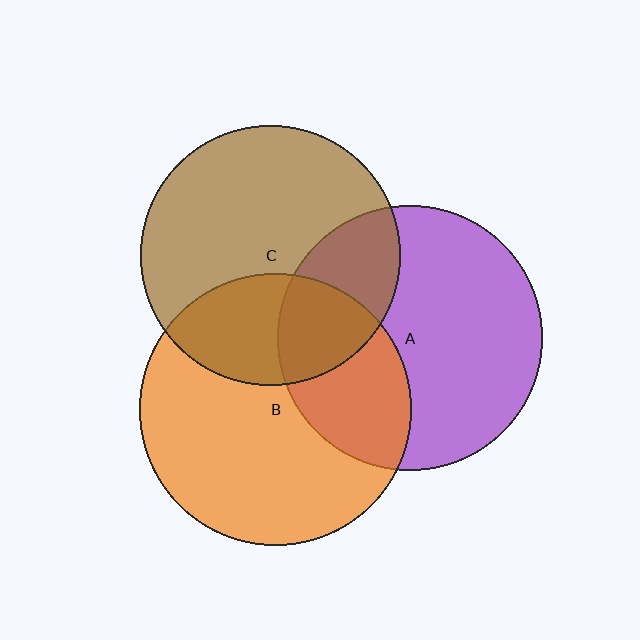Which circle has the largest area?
Circle B (orange).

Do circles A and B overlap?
Yes.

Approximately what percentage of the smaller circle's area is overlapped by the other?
Approximately 35%.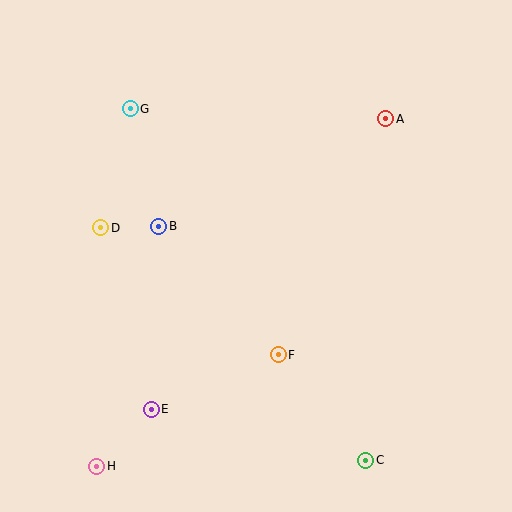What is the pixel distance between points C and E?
The distance between C and E is 221 pixels.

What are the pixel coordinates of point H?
Point H is at (97, 466).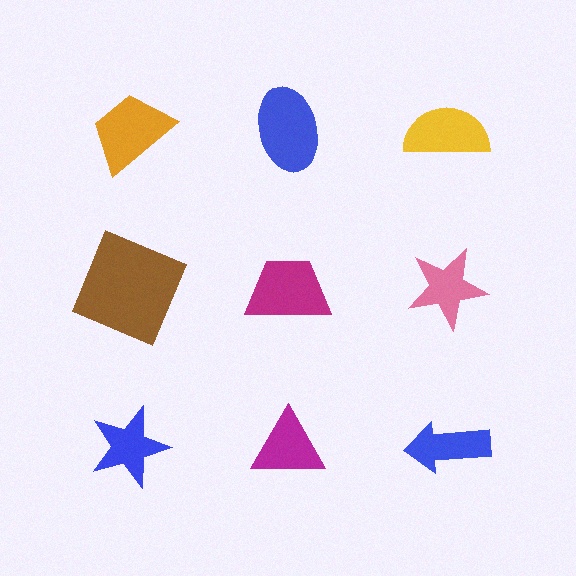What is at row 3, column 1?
A blue star.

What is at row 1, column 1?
An orange trapezoid.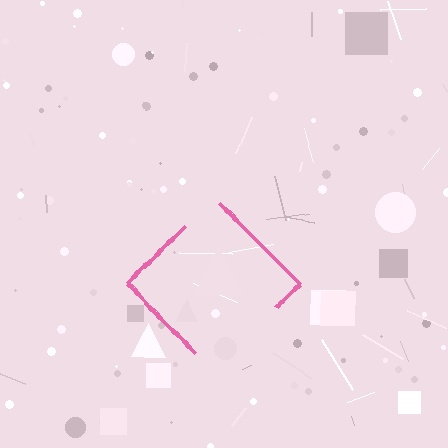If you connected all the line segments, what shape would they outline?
They would outline a diamond.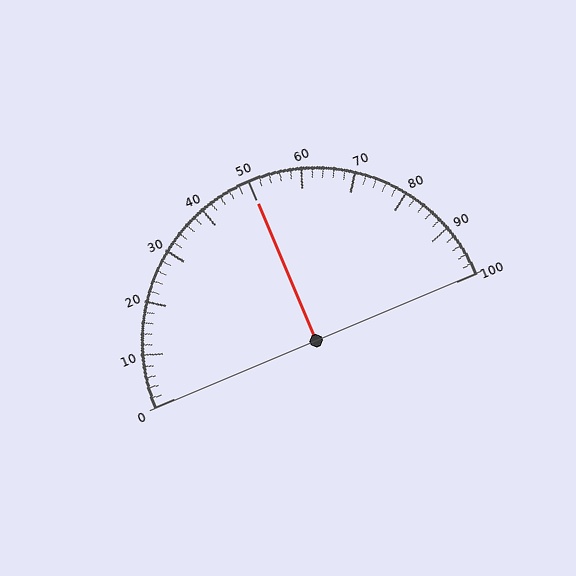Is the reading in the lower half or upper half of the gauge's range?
The reading is in the upper half of the range (0 to 100).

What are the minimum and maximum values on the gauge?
The gauge ranges from 0 to 100.